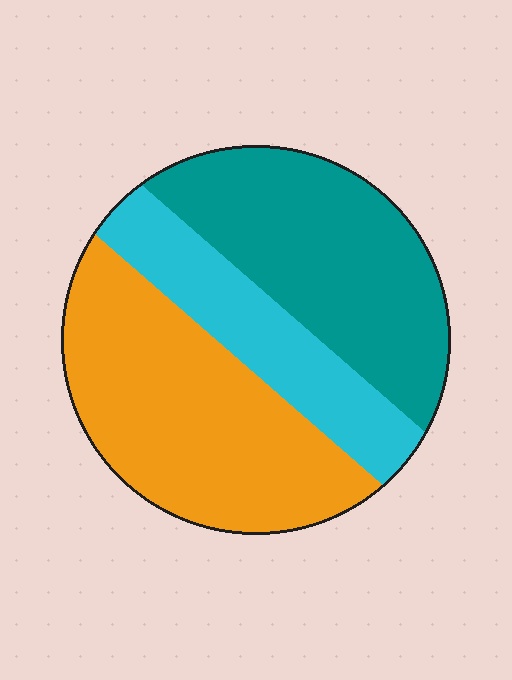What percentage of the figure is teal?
Teal takes up about three eighths (3/8) of the figure.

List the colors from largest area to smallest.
From largest to smallest: orange, teal, cyan.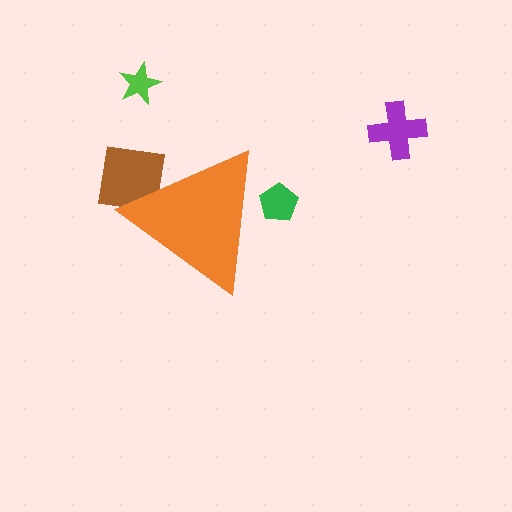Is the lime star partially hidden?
No, the lime star is fully visible.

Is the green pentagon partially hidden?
Yes, the green pentagon is partially hidden behind the orange triangle.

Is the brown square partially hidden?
Yes, the brown square is partially hidden behind the orange triangle.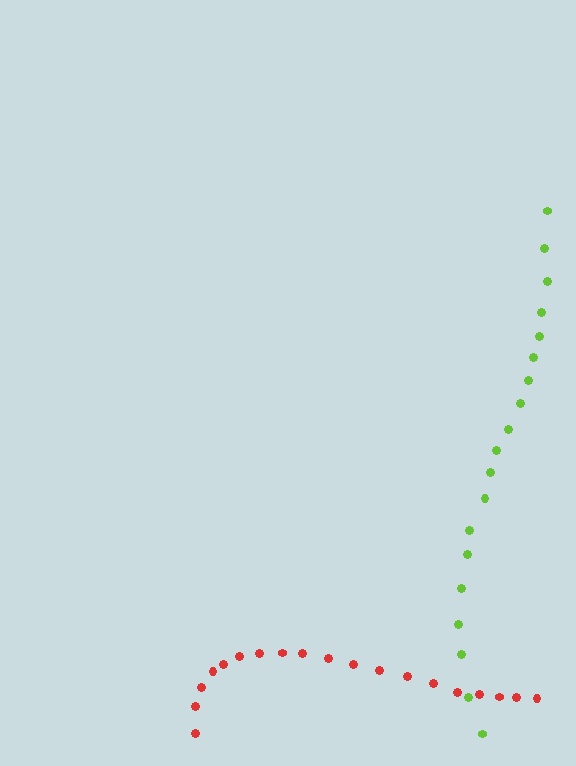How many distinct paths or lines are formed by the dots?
There are 2 distinct paths.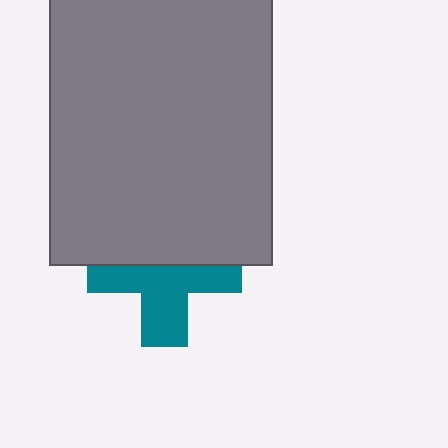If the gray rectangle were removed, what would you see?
You would see the complete teal cross.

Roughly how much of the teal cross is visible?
About half of it is visible (roughly 55%).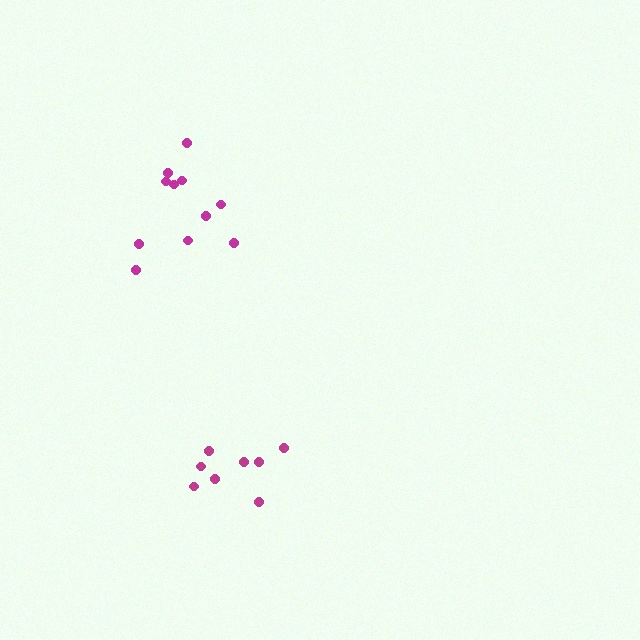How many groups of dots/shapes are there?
There are 2 groups.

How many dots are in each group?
Group 1: 8 dots, Group 2: 11 dots (19 total).